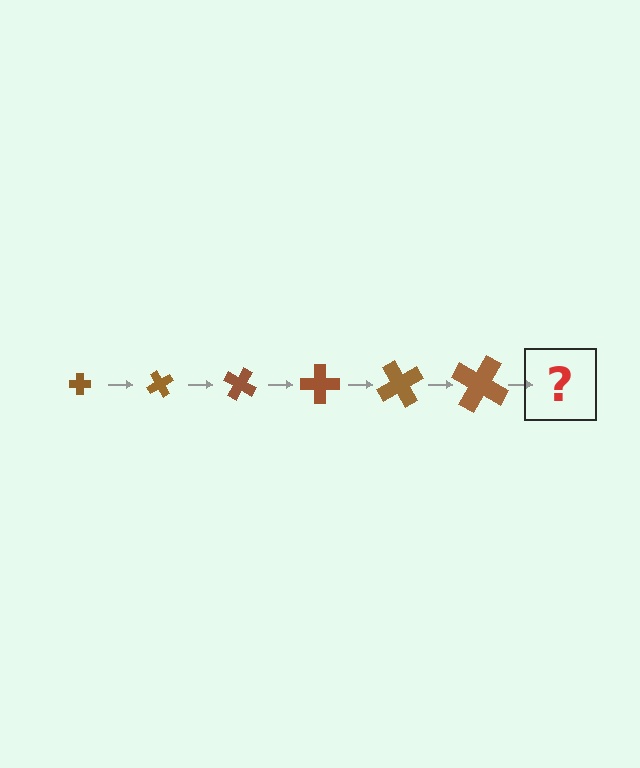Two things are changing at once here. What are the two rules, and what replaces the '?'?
The two rules are that the cross grows larger each step and it rotates 60 degrees each step. The '?' should be a cross, larger than the previous one and rotated 360 degrees from the start.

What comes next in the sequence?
The next element should be a cross, larger than the previous one and rotated 360 degrees from the start.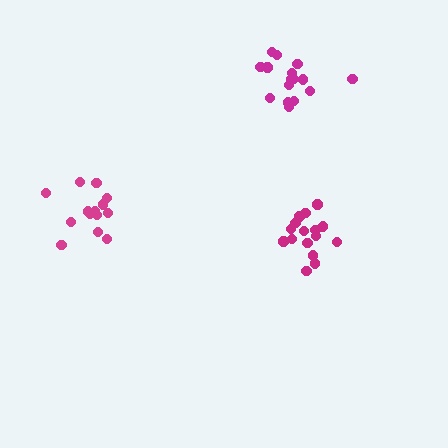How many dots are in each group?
Group 1: 14 dots, Group 2: 16 dots, Group 3: 16 dots (46 total).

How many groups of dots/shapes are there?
There are 3 groups.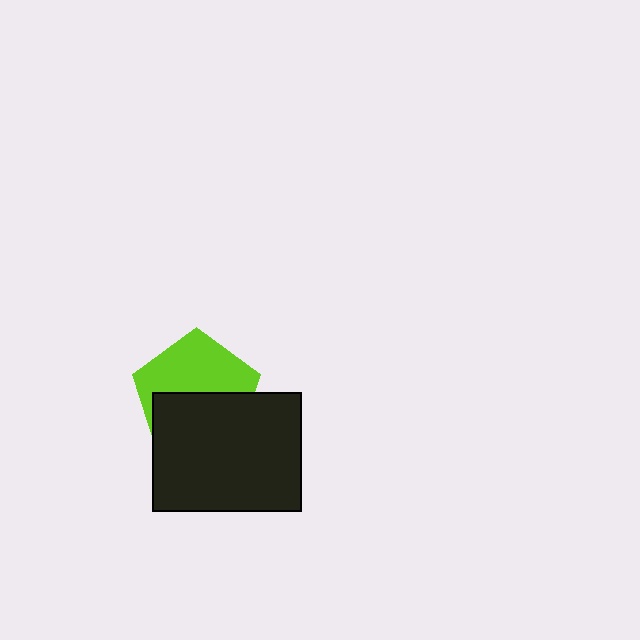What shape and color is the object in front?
The object in front is a black rectangle.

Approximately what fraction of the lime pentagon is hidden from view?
Roughly 50% of the lime pentagon is hidden behind the black rectangle.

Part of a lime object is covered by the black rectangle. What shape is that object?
It is a pentagon.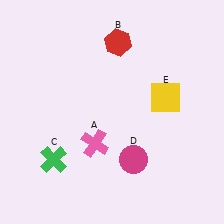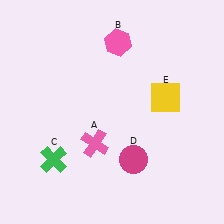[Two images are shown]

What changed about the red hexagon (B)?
In Image 1, B is red. In Image 2, it changed to pink.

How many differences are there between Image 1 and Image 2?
There is 1 difference between the two images.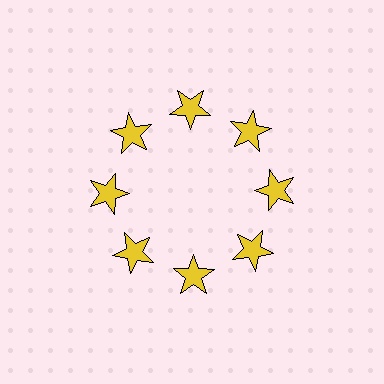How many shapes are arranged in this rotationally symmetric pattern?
There are 8 shapes, arranged in 8 groups of 1.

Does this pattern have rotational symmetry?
Yes, this pattern has 8-fold rotational symmetry. It looks the same after rotating 45 degrees around the center.